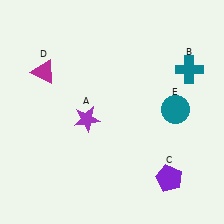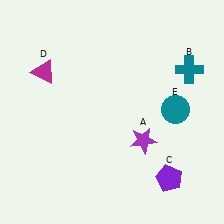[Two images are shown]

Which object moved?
The purple star (A) moved right.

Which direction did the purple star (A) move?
The purple star (A) moved right.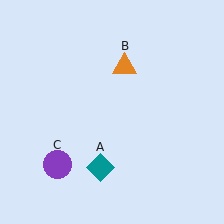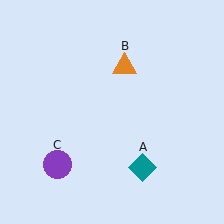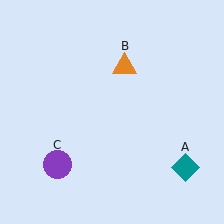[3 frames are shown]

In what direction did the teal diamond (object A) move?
The teal diamond (object A) moved right.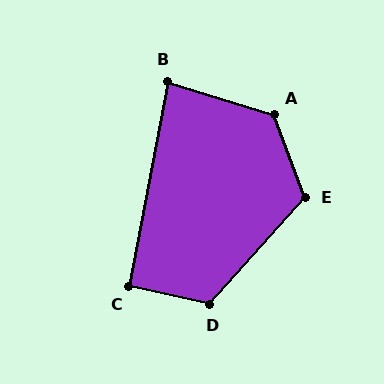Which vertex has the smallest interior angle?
B, at approximately 84 degrees.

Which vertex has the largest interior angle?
A, at approximately 127 degrees.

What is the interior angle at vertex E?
Approximately 118 degrees (obtuse).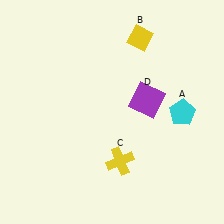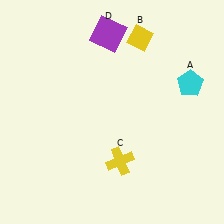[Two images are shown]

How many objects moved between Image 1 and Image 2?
2 objects moved between the two images.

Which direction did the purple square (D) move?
The purple square (D) moved up.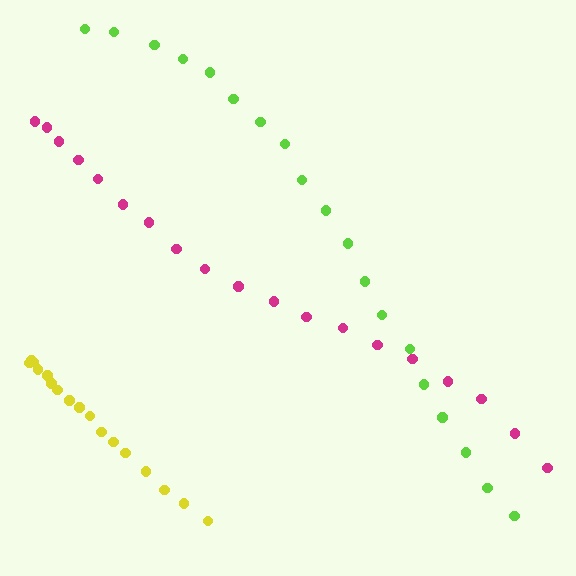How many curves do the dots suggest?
There are 3 distinct paths.